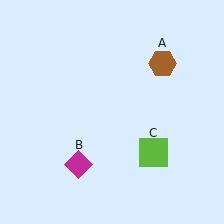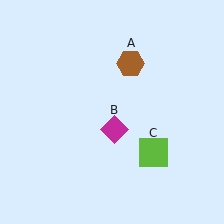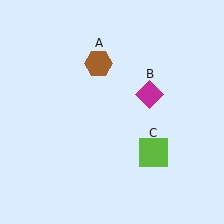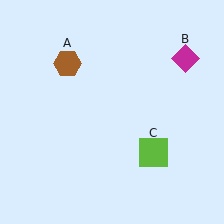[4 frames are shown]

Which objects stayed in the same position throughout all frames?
Lime square (object C) remained stationary.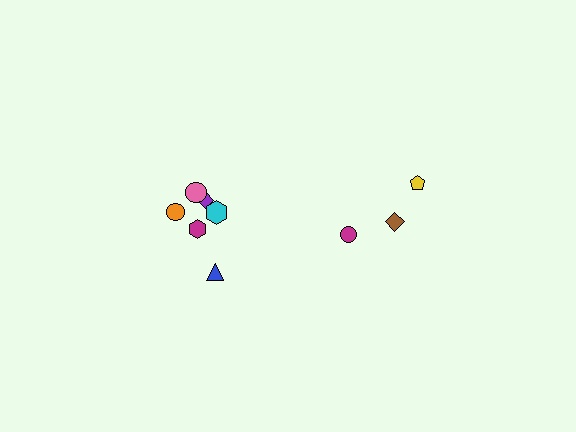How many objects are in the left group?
There are 6 objects.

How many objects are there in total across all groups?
There are 9 objects.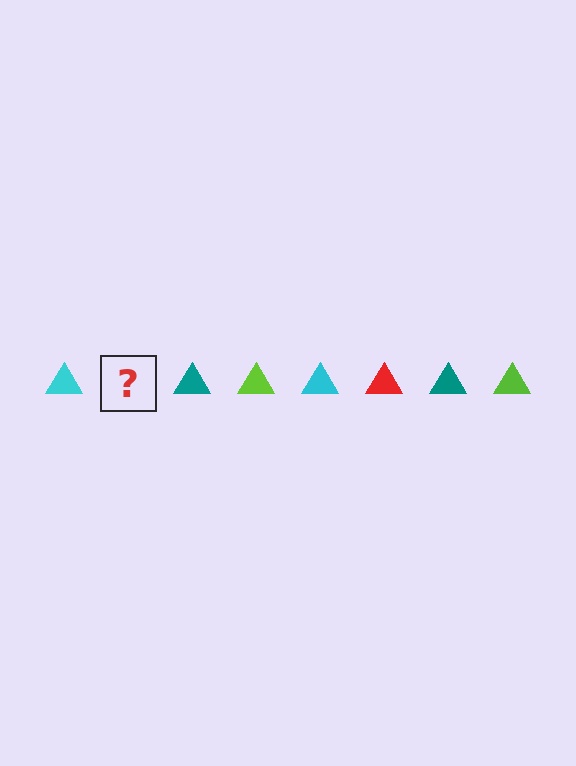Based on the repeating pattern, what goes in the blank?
The blank should be a red triangle.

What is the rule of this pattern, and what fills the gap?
The rule is that the pattern cycles through cyan, red, teal, lime triangles. The gap should be filled with a red triangle.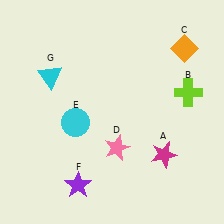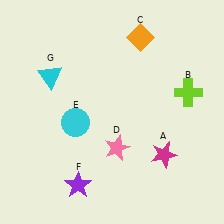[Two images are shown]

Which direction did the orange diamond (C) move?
The orange diamond (C) moved left.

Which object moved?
The orange diamond (C) moved left.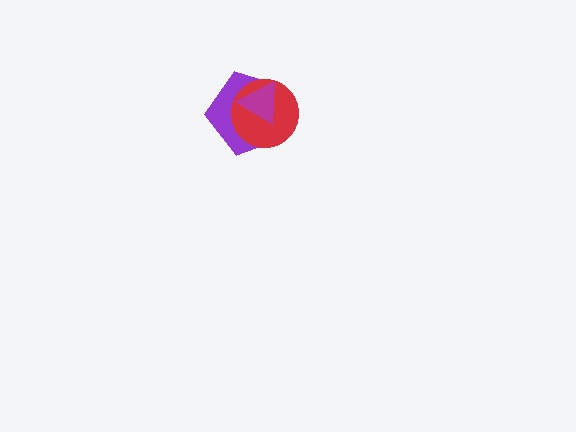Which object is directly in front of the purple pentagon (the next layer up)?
The red circle is directly in front of the purple pentagon.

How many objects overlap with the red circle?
2 objects overlap with the red circle.